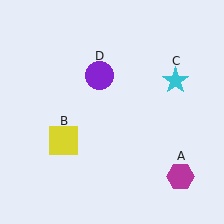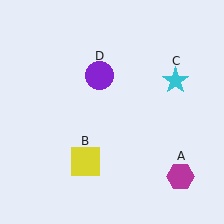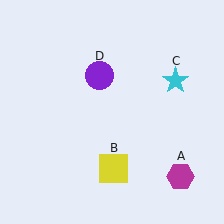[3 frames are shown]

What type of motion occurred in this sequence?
The yellow square (object B) rotated counterclockwise around the center of the scene.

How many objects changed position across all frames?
1 object changed position: yellow square (object B).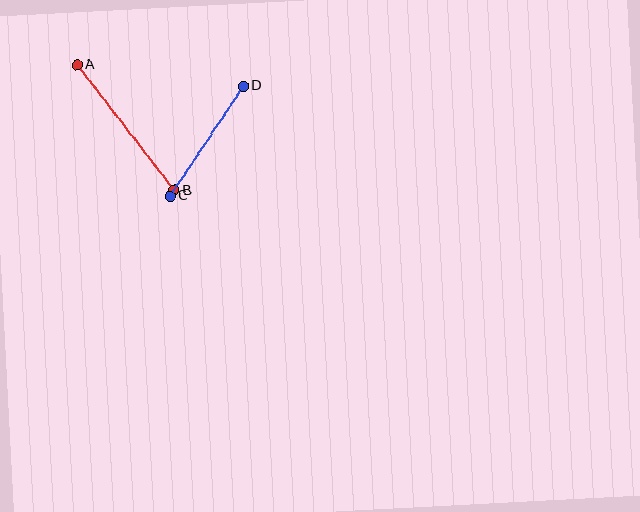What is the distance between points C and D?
The distance is approximately 132 pixels.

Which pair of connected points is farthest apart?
Points A and B are farthest apart.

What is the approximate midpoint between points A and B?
The midpoint is at approximately (126, 128) pixels.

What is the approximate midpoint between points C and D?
The midpoint is at approximately (207, 141) pixels.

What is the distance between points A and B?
The distance is approximately 159 pixels.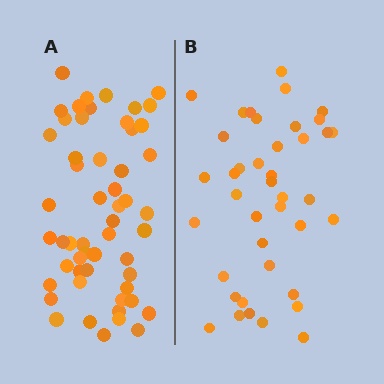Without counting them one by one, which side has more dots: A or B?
Region A (the left region) has more dots.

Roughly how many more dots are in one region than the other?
Region A has approximately 15 more dots than region B.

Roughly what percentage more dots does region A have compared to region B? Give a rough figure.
About 35% more.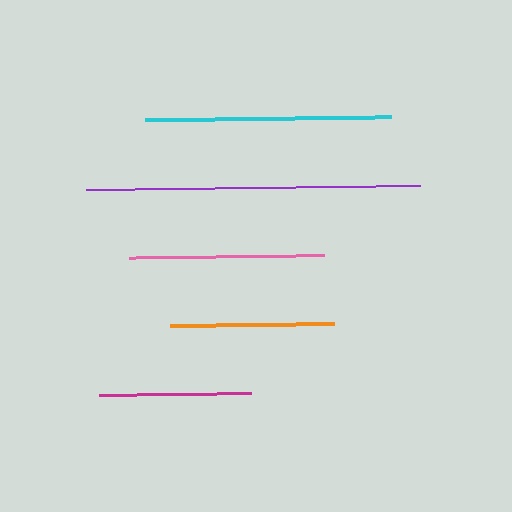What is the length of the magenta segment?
The magenta segment is approximately 152 pixels long.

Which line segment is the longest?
The purple line is the longest at approximately 334 pixels.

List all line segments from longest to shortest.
From longest to shortest: purple, cyan, pink, orange, magenta.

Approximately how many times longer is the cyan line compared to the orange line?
The cyan line is approximately 1.5 times the length of the orange line.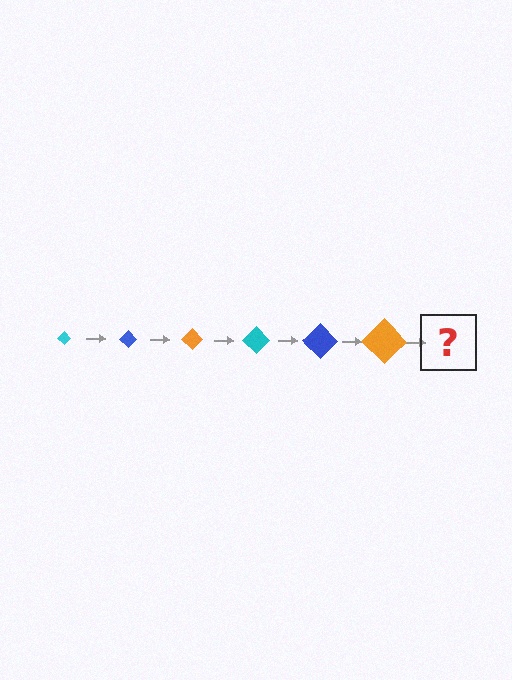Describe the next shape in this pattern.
It should be a cyan diamond, larger than the previous one.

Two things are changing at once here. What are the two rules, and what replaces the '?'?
The two rules are that the diamond grows larger each step and the color cycles through cyan, blue, and orange. The '?' should be a cyan diamond, larger than the previous one.